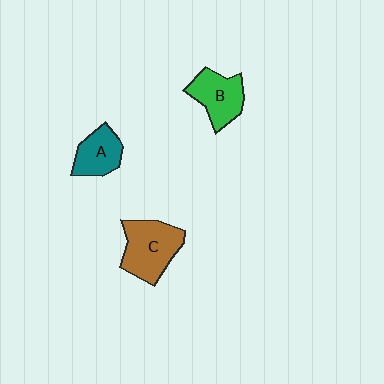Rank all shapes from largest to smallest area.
From largest to smallest: C (brown), B (green), A (teal).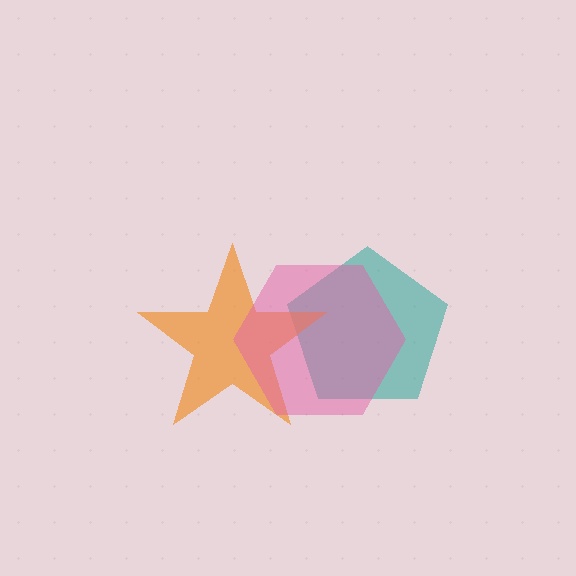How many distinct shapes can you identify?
There are 3 distinct shapes: a teal pentagon, an orange star, a pink hexagon.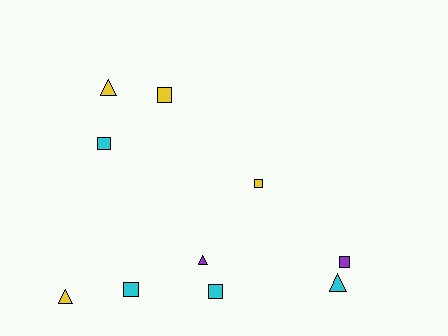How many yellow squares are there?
There are 2 yellow squares.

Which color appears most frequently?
Cyan, with 4 objects.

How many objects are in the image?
There are 10 objects.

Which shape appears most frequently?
Square, with 6 objects.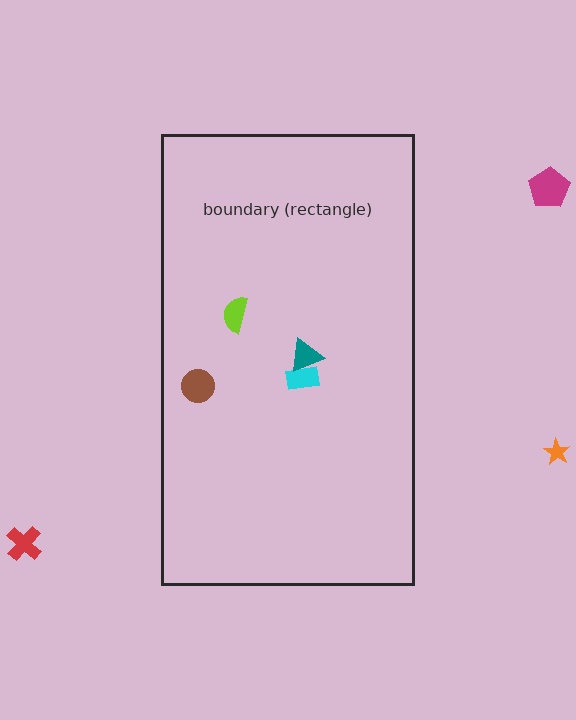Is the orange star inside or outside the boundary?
Outside.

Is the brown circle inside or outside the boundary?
Inside.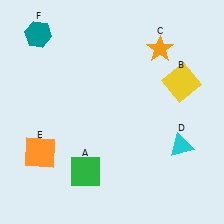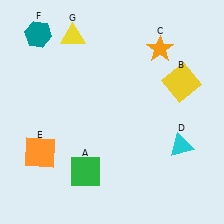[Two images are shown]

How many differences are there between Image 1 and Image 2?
There is 1 difference between the two images.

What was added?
A yellow triangle (G) was added in Image 2.